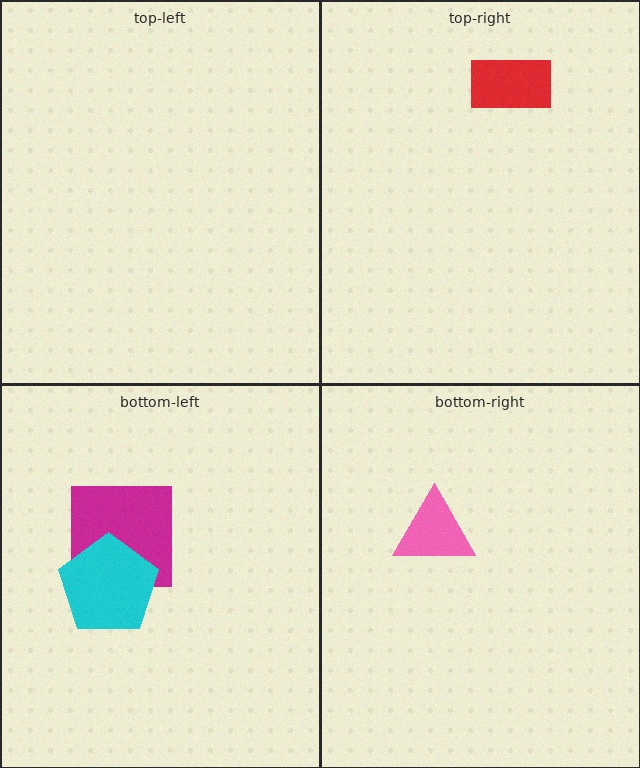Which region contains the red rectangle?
The top-right region.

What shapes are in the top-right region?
The red rectangle.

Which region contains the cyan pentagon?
The bottom-left region.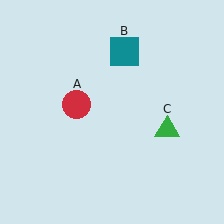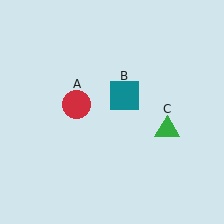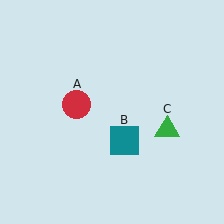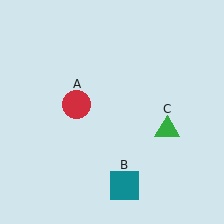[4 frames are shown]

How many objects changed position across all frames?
1 object changed position: teal square (object B).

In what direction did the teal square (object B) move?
The teal square (object B) moved down.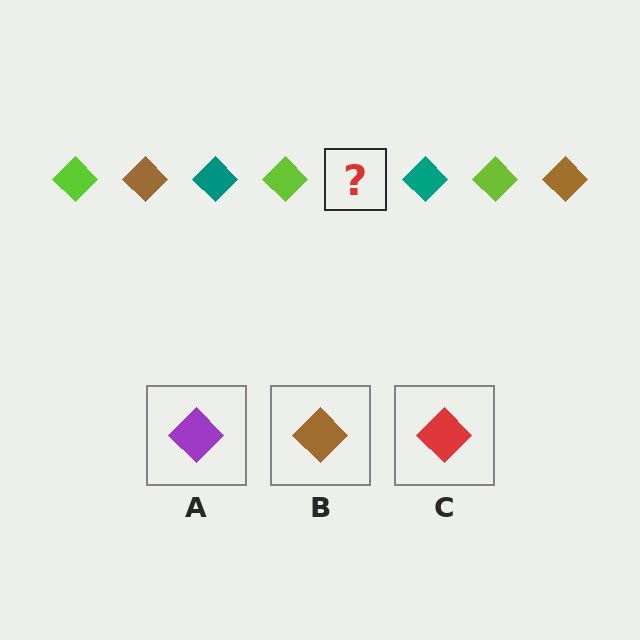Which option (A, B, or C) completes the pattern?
B.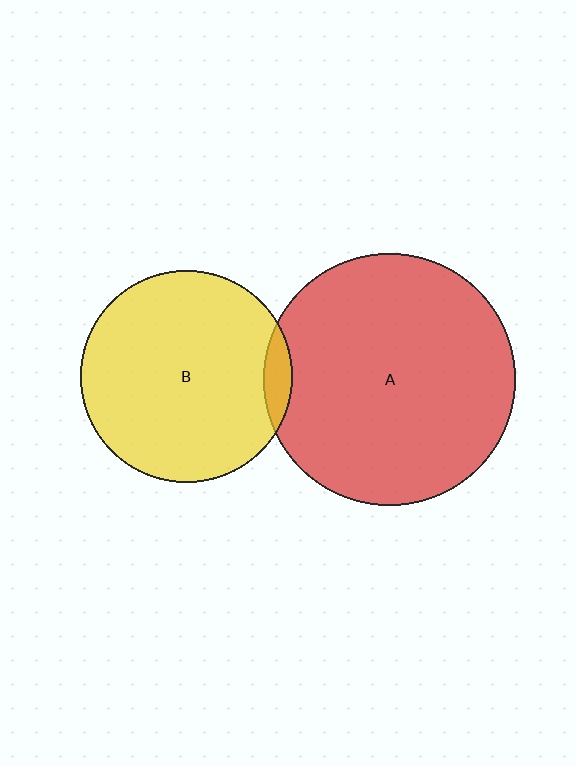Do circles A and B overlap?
Yes.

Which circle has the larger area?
Circle A (red).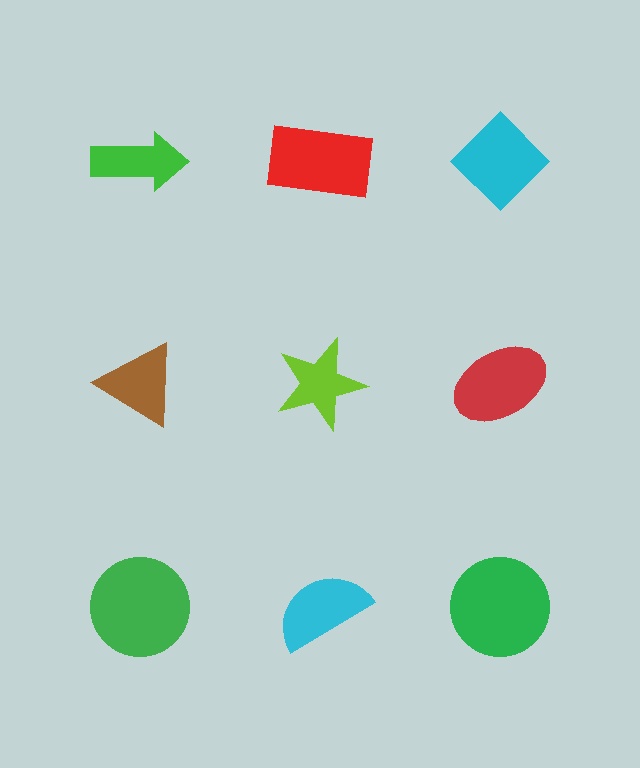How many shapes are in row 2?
3 shapes.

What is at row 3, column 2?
A cyan semicircle.